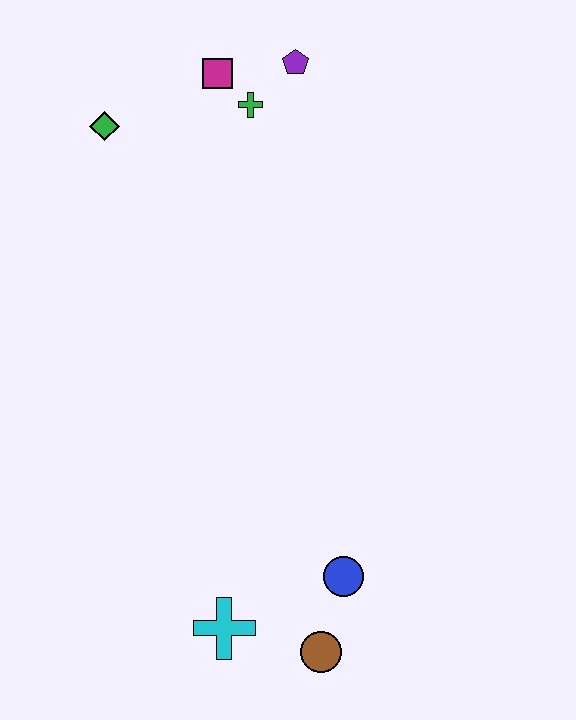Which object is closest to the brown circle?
The blue circle is closest to the brown circle.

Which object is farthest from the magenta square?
The brown circle is farthest from the magenta square.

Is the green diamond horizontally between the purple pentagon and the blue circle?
No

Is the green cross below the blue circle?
No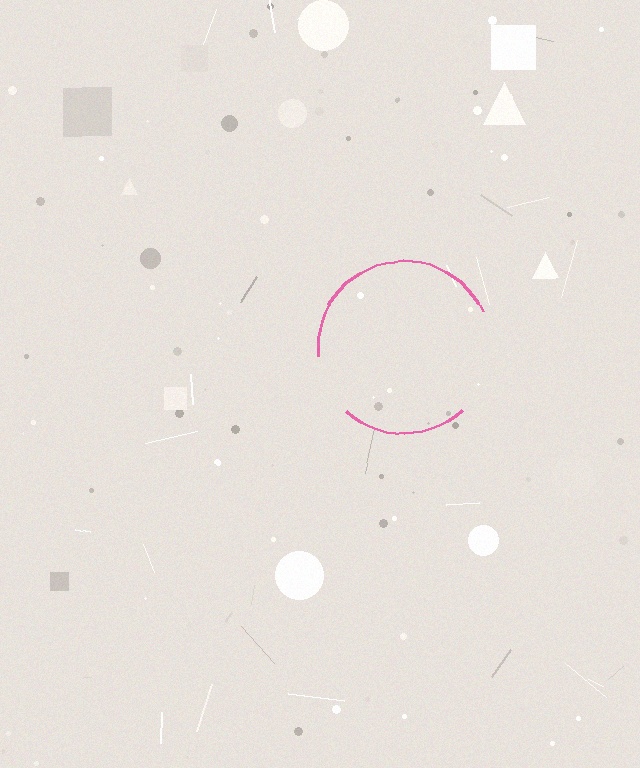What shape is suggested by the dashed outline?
The dashed outline suggests a circle.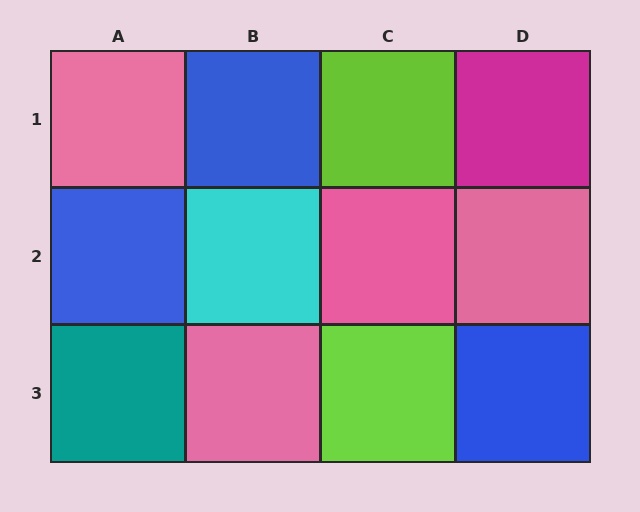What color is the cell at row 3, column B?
Pink.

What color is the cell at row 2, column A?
Blue.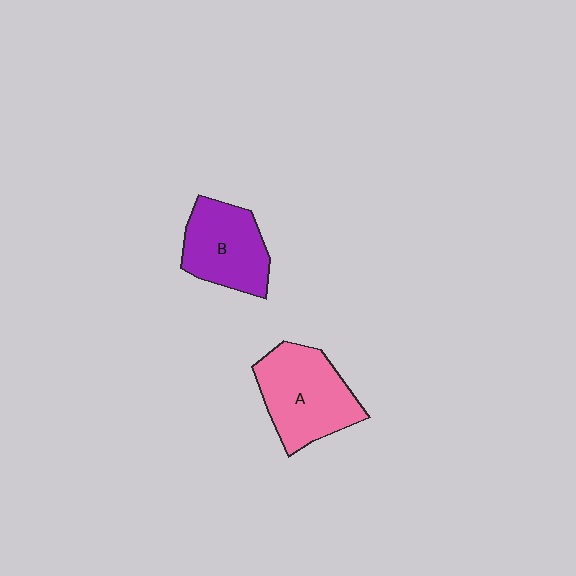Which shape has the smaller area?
Shape B (purple).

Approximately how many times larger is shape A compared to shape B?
Approximately 1.2 times.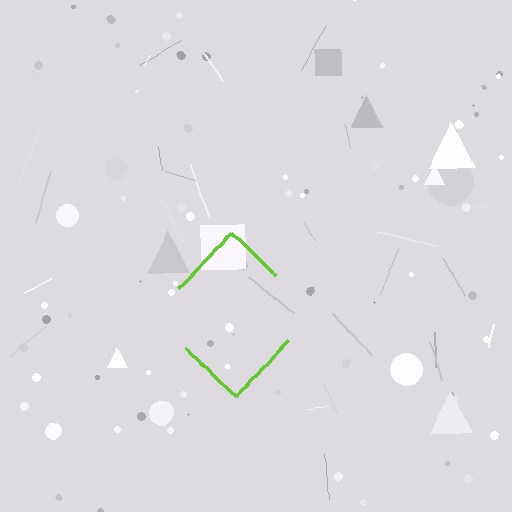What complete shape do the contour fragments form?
The contour fragments form a diamond.